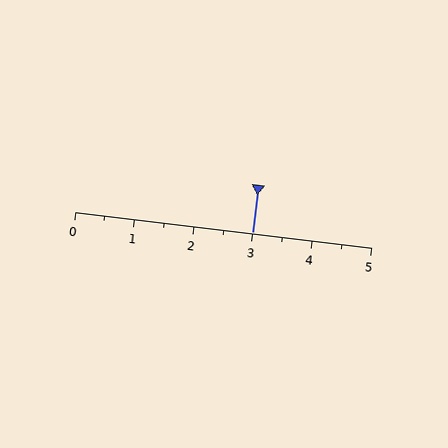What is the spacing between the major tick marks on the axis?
The major ticks are spaced 1 apart.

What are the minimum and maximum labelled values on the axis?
The axis runs from 0 to 5.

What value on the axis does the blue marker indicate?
The marker indicates approximately 3.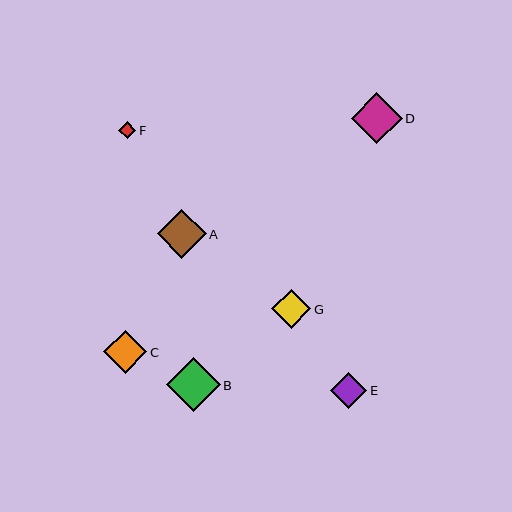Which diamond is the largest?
Diamond B is the largest with a size of approximately 54 pixels.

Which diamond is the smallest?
Diamond F is the smallest with a size of approximately 17 pixels.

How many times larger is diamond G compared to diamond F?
Diamond G is approximately 2.3 times the size of diamond F.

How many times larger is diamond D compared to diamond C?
Diamond D is approximately 1.2 times the size of diamond C.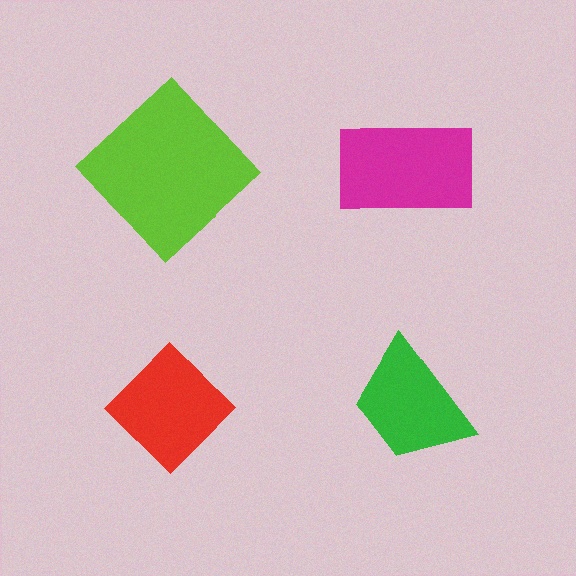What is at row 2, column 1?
A red diamond.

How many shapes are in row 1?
2 shapes.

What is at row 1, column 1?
A lime diamond.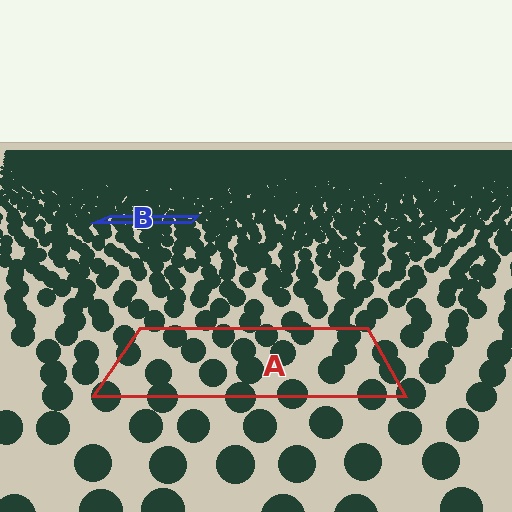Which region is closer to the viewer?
Region A is closer. The texture elements there are larger and more spread out.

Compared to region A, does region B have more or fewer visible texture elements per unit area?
Region B has more texture elements per unit area — they are packed more densely because it is farther away.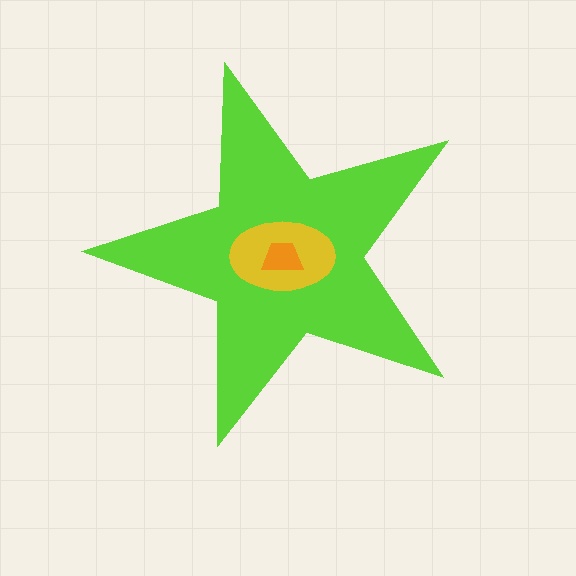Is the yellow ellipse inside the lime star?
Yes.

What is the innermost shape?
The orange trapezoid.